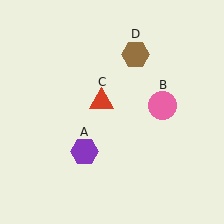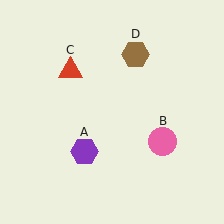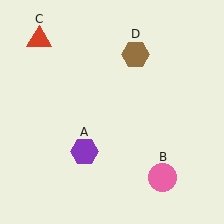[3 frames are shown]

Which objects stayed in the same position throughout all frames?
Purple hexagon (object A) and brown hexagon (object D) remained stationary.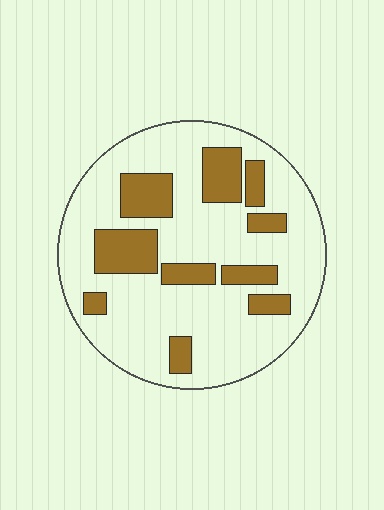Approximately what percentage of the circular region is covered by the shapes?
Approximately 25%.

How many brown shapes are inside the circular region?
10.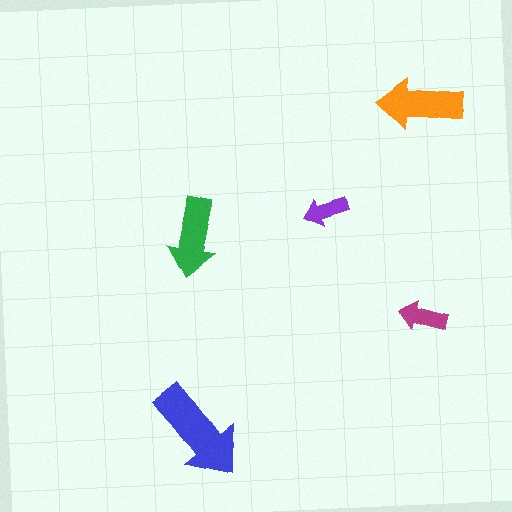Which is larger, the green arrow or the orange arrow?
The orange one.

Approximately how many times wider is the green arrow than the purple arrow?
About 2 times wider.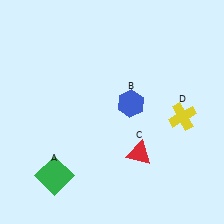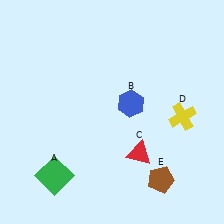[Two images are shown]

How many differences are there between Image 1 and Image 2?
There is 1 difference between the two images.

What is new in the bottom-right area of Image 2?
A brown pentagon (E) was added in the bottom-right area of Image 2.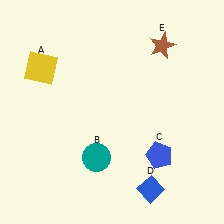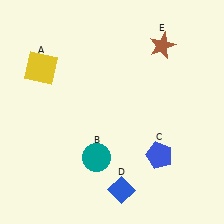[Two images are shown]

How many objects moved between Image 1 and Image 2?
1 object moved between the two images.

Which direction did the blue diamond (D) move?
The blue diamond (D) moved left.